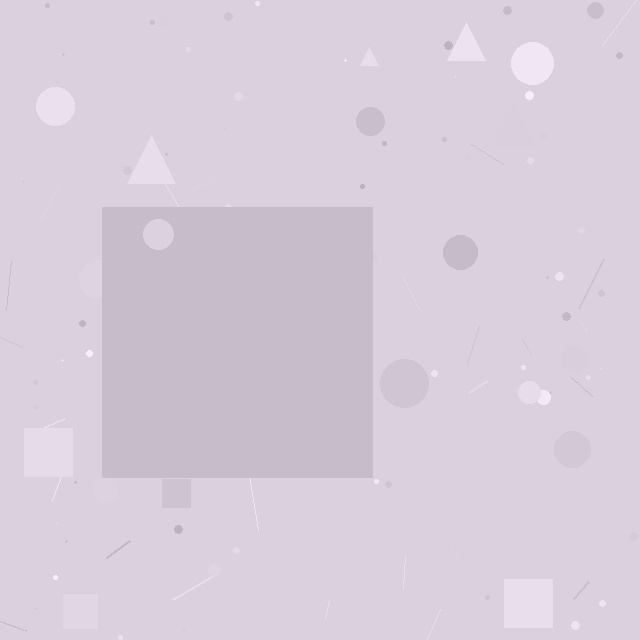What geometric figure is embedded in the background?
A square is embedded in the background.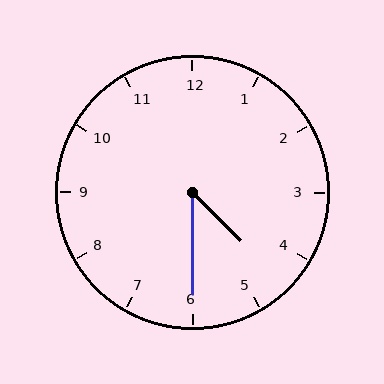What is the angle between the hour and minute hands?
Approximately 45 degrees.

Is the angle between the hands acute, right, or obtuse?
It is acute.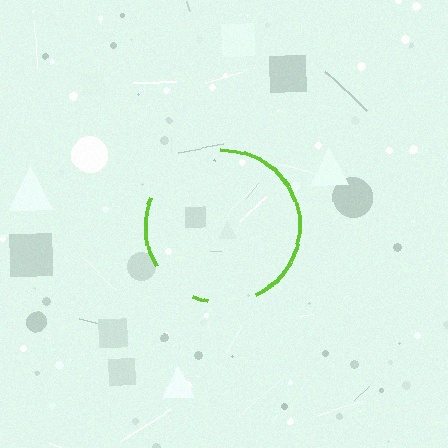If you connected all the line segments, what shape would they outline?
They would outline a circle.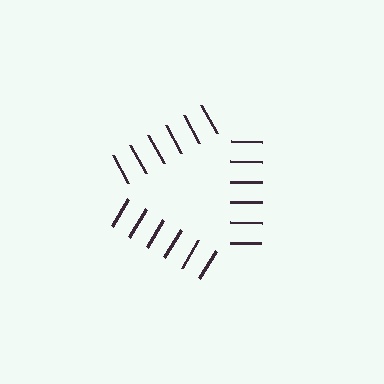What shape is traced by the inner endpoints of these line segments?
An illusory triangle — the line segments terminate on its edges but no continuous stroke is drawn.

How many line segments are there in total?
18 — 6 along each of the 3 edges.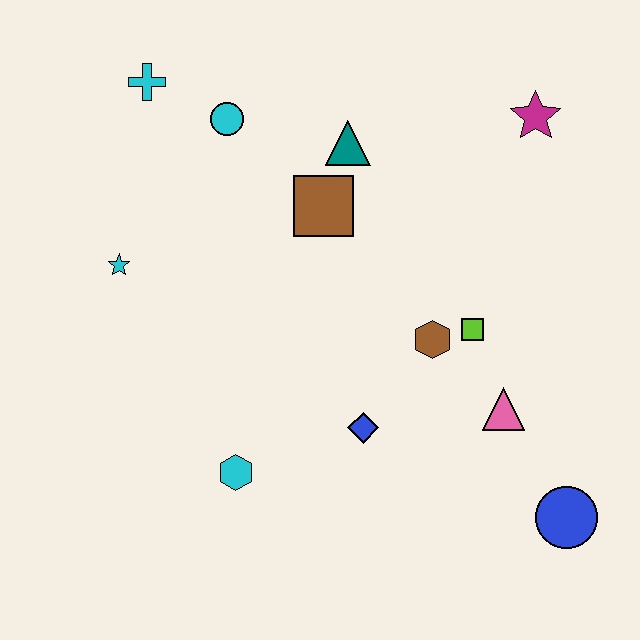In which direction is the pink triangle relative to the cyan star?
The pink triangle is to the right of the cyan star.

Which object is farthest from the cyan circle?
The blue circle is farthest from the cyan circle.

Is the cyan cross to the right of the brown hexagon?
No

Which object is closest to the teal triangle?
The brown square is closest to the teal triangle.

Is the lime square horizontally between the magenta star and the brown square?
Yes